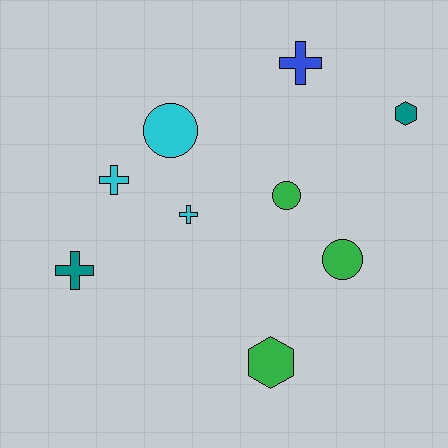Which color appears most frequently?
Green, with 3 objects.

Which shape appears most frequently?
Cross, with 4 objects.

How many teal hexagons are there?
There is 1 teal hexagon.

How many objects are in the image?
There are 9 objects.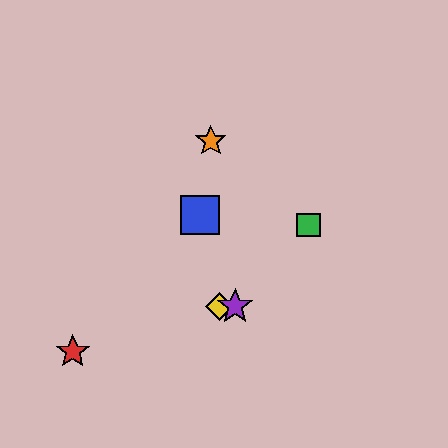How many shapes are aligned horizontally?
2 shapes (the yellow diamond, the purple star) are aligned horizontally.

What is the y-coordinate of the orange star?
The orange star is at y≈141.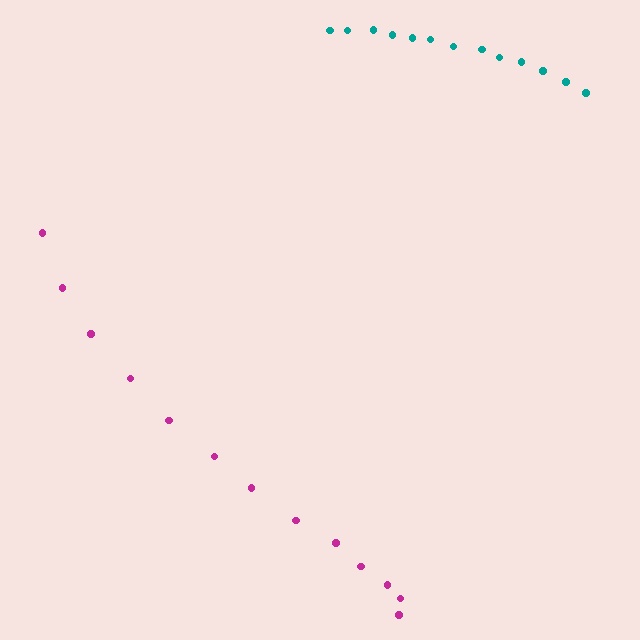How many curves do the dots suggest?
There are 2 distinct paths.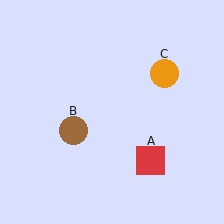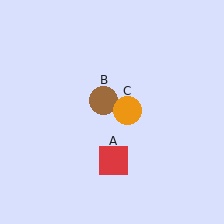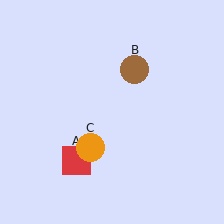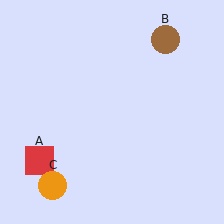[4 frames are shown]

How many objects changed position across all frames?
3 objects changed position: red square (object A), brown circle (object B), orange circle (object C).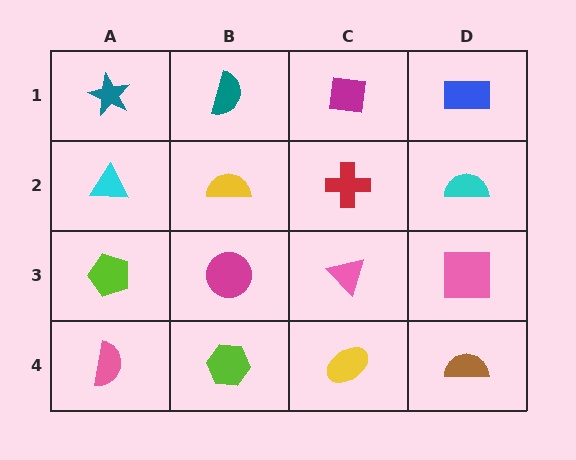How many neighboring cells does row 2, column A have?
3.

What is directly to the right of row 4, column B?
A yellow ellipse.